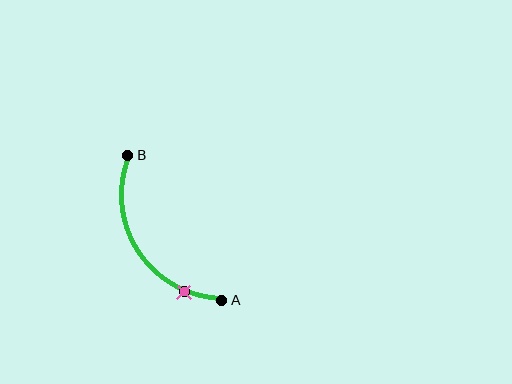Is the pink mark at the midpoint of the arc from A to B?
No. The pink mark lies on the arc but is closer to endpoint A. The arc midpoint would be at the point on the curve equidistant along the arc from both A and B.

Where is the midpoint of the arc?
The arc midpoint is the point on the curve farthest from the straight line joining A and B. It sits to the left of that line.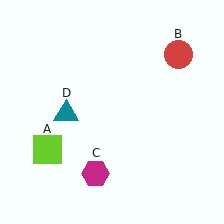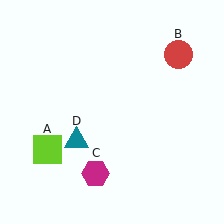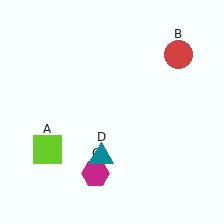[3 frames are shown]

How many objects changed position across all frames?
1 object changed position: teal triangle (object D).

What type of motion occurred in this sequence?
The teal triangle (object D) rotated counterclockwise around the center of the scene.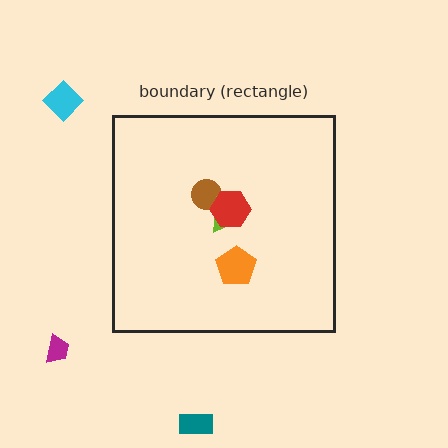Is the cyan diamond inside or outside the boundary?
Outside.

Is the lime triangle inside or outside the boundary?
Inside.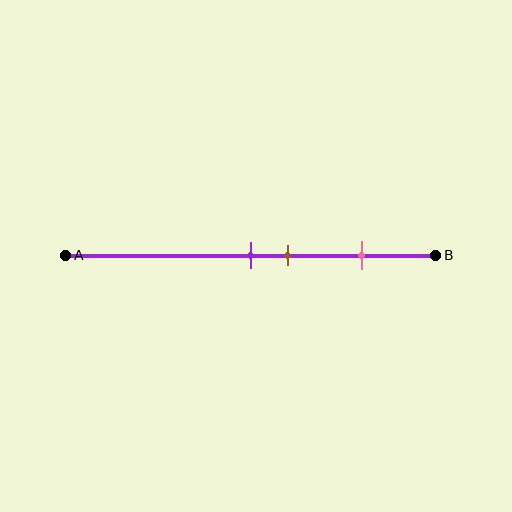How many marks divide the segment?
There are 3 marks dividing the segment.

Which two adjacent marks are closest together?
The purple and brown marks are the closest adjacent pair.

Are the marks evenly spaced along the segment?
No, the marks are not evenly spaced.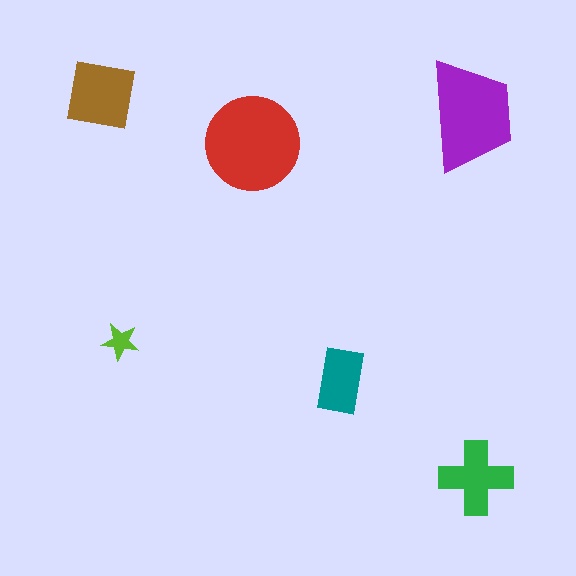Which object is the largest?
The red circle.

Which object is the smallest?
The lime star.